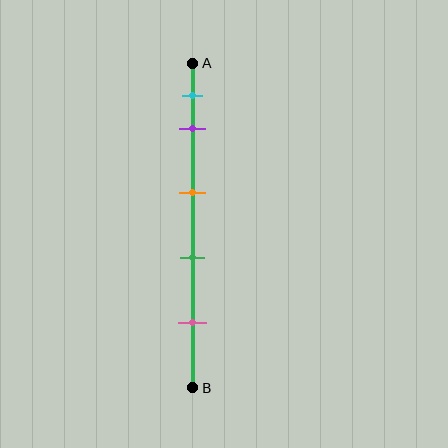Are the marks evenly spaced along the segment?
No, the marks are not evenly spaced.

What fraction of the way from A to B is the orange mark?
The orange mark is approximately 40% (0.4) of the way from A to B.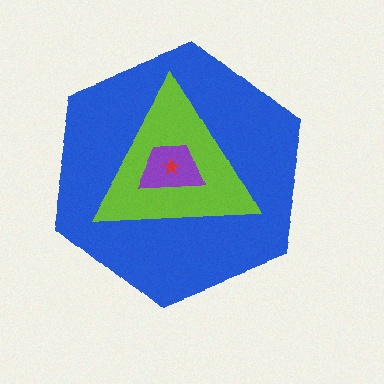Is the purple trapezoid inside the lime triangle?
Yes.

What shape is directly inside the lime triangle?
The purple trapezoid.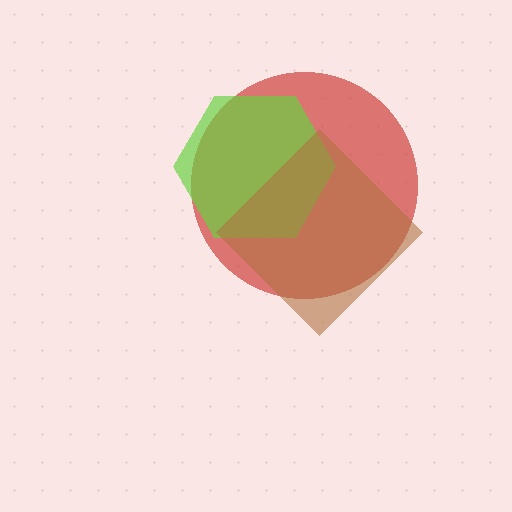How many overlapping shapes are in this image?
There are 3 overlapping shapes in the image.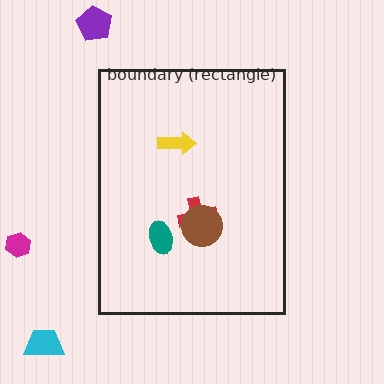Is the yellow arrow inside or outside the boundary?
Inside.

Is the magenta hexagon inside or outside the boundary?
Outside.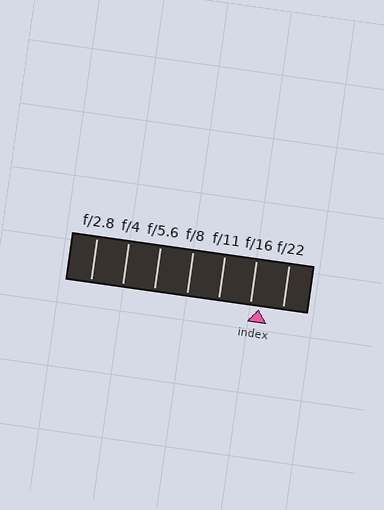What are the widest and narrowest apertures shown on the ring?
The widest aperture shown is f/2.8 and the narrowest is f/22.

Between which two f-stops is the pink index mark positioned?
The index mark is between f/16 and f/22.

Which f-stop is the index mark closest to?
The index mark is closest to f/16.